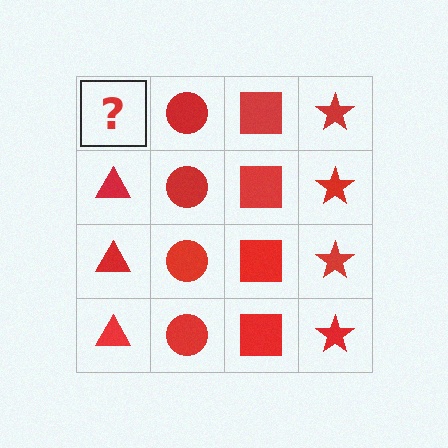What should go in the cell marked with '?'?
The missing cell should contain a red triangle.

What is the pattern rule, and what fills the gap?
The rule is that each column has a consistent shape. The gap should be filled with a red triangle.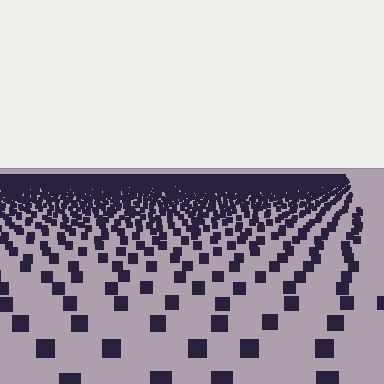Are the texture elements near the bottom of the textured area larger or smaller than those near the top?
Larger. Near the bottom, elements are closer to the viewer and appear at a bigger on-screen size.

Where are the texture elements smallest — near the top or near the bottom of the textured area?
Near the top.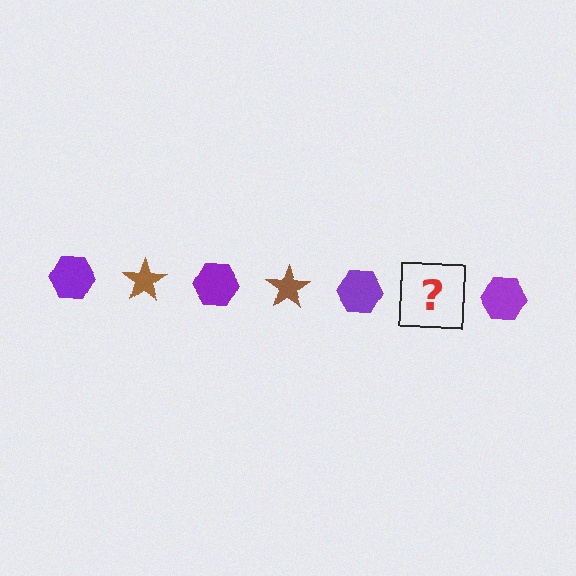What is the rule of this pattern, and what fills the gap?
The rule is that the pattern alternates between purple hexagon and brown star. The gap should be filled with a brown star.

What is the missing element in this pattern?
The missing element is a brown star.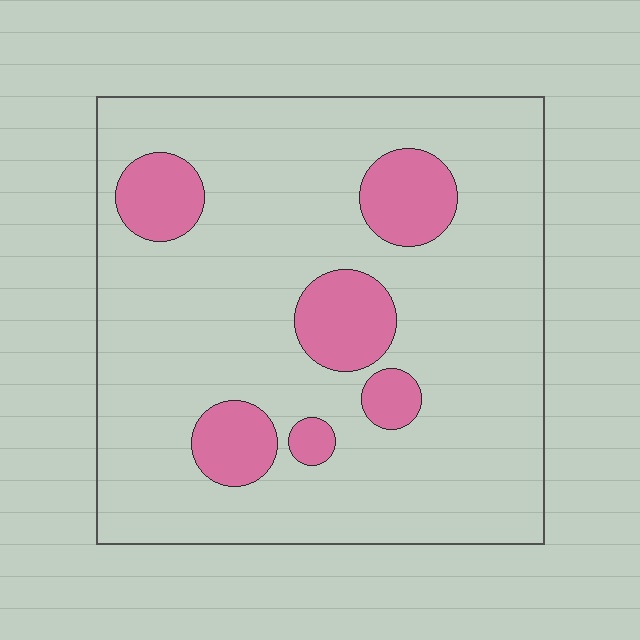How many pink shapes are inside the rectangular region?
6.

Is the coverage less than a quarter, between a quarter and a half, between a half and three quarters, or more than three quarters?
Less than a quarter.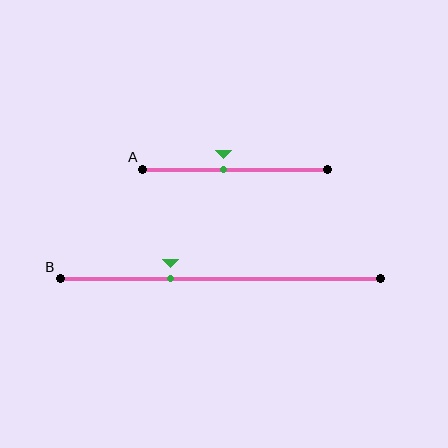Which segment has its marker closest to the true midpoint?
Segment A has its marker closest to the true midpoint.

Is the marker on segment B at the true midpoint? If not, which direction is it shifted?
No, the marker on segment B is shifted to the left by about 16% of the segment length.